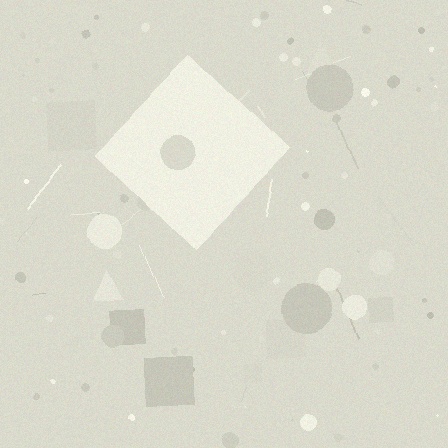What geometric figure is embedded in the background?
A diamond is embedded in the background.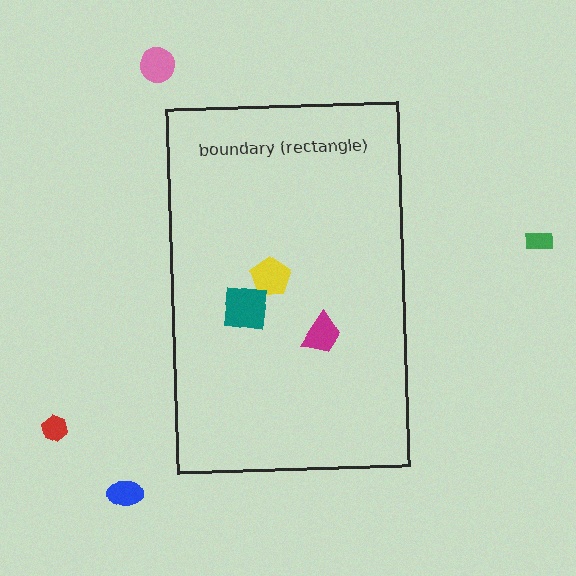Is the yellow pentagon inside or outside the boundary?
Inside.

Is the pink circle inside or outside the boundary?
Outside.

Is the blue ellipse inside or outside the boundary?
Outside.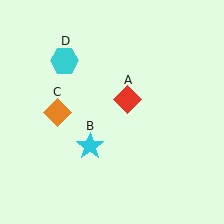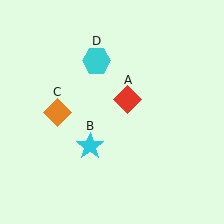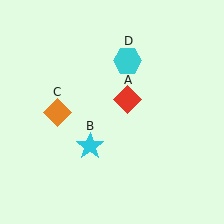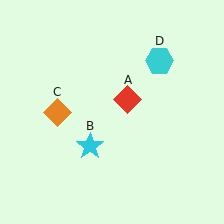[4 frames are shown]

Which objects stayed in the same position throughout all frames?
Red diamond (object A) and cyan star (object B) and orange diamond (object C) remained stationary.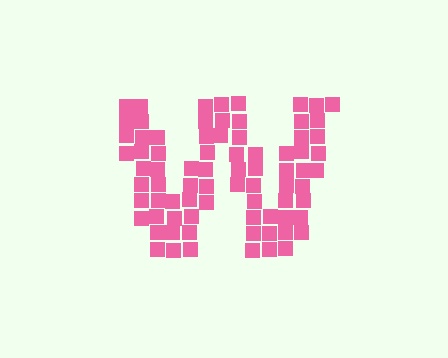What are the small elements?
The small elements are squares.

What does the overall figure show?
The overall figure shows the letter W.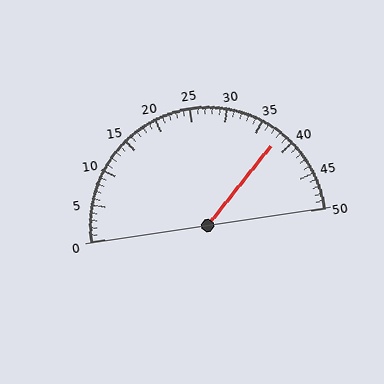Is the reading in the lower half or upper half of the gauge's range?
The reading is in the upper half of the range (0 to 50).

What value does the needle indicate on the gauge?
The needle indicates approximately 38.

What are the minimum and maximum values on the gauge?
The gauge ranges from 0 to 50.